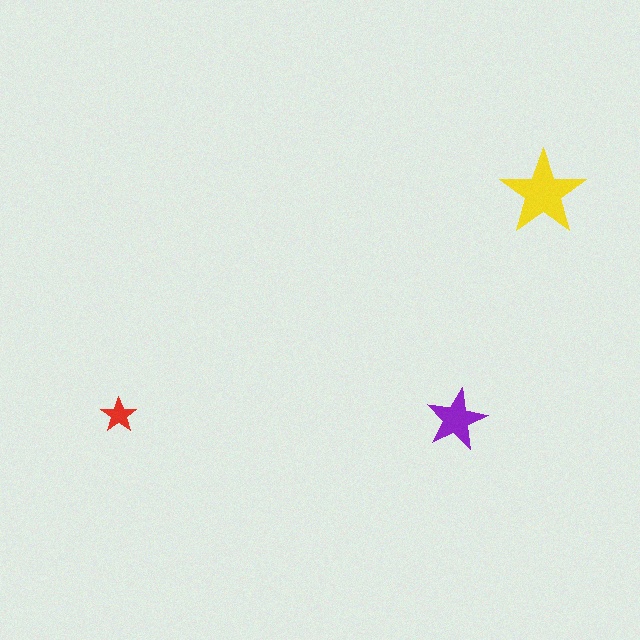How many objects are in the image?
There are 3 objects in the image.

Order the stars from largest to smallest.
the yellow one, the purple one, the red one.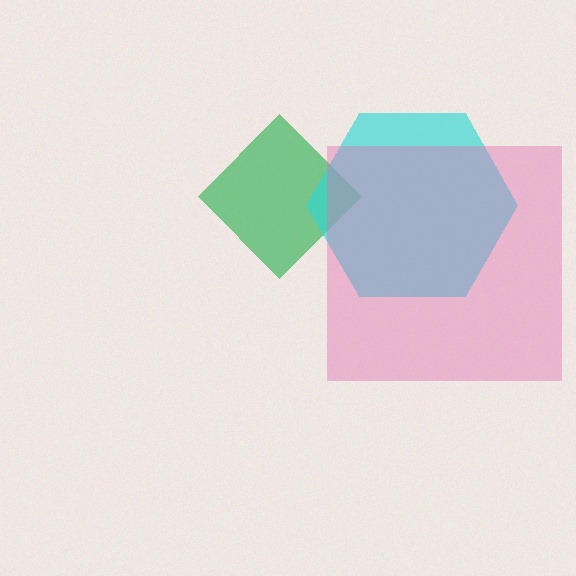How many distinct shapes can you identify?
There are 3 distinct shapes: a green diamond, a cyan hexagon, a pink square.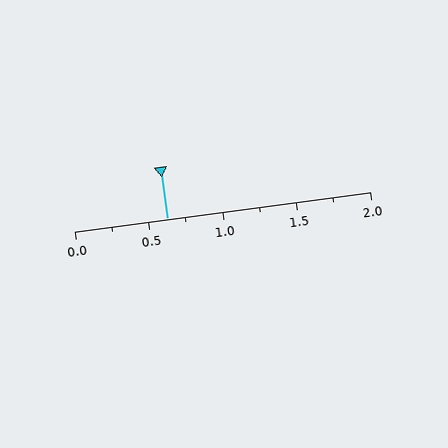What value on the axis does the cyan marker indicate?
The marker indicates approximately 0.62.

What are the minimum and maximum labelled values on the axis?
The axis runs from 0.0 to 2.0.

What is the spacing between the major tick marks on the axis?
The major ticks are spaced 0.5 apart.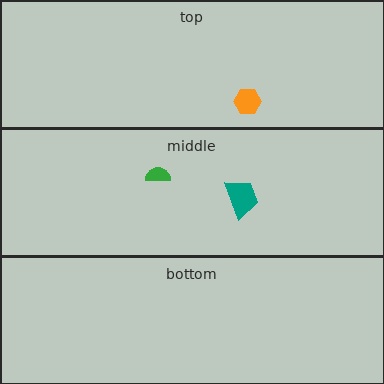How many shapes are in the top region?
1.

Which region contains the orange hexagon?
The top region.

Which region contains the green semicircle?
The middle region.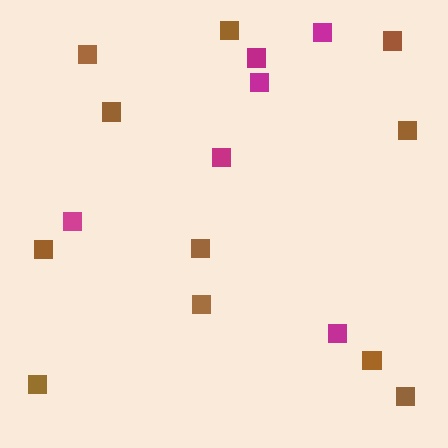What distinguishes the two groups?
There are 2 groups: one group of magenta squares (6) and one group of brown squares (11).